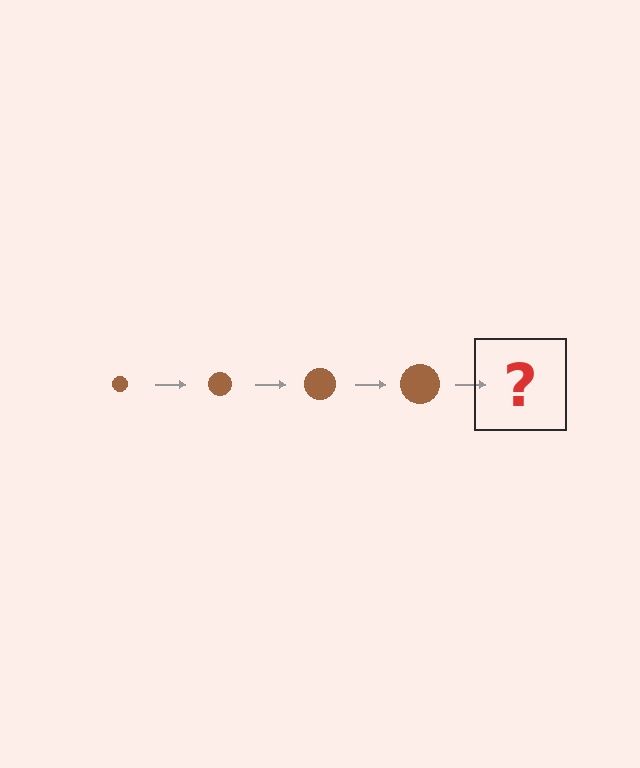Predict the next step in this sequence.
The next step is a brown circle, larger than the previous one.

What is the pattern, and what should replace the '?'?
The pattern is that the circle gets progressively larger each step. The '?' should be a brown circle, larger than the previous one.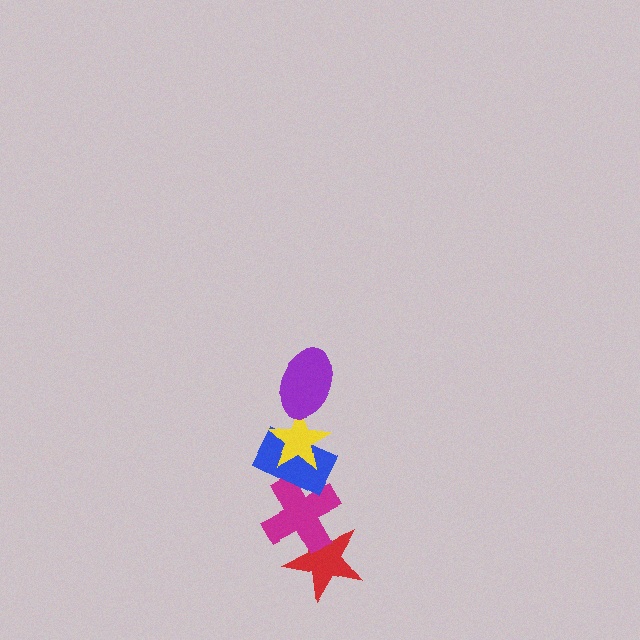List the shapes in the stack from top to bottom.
From top to bottom: the purple ellipse, the yellow star, the blue rectangle, the magenta cross, the red star.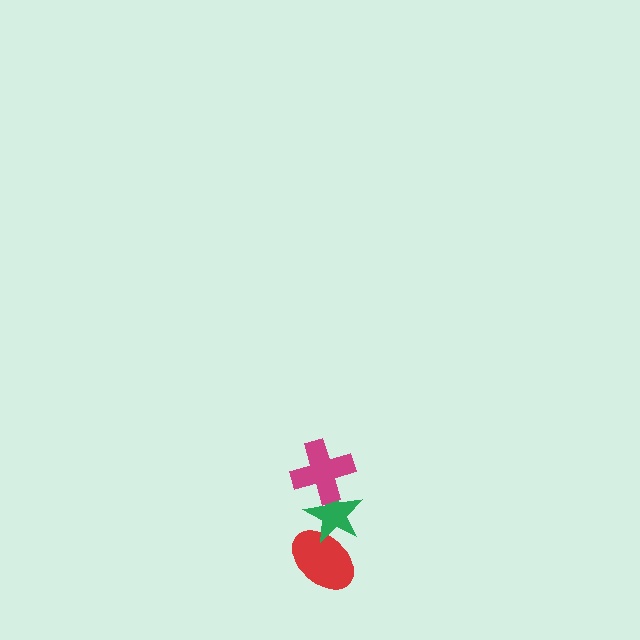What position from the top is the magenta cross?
The magenta cross is 1st from the top.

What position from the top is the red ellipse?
The red ellipse is 3rd from the top.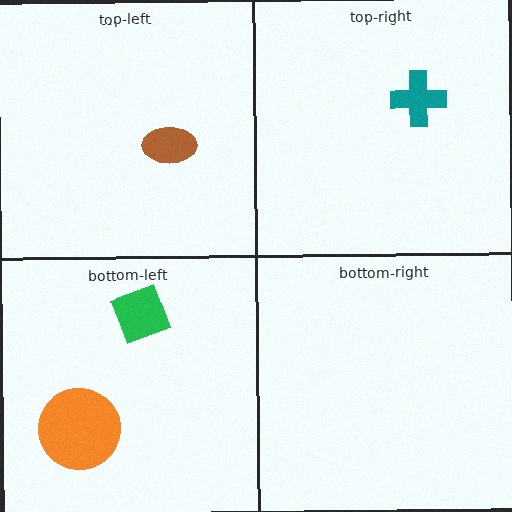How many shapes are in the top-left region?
1.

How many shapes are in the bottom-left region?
2.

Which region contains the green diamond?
The bottom-left region.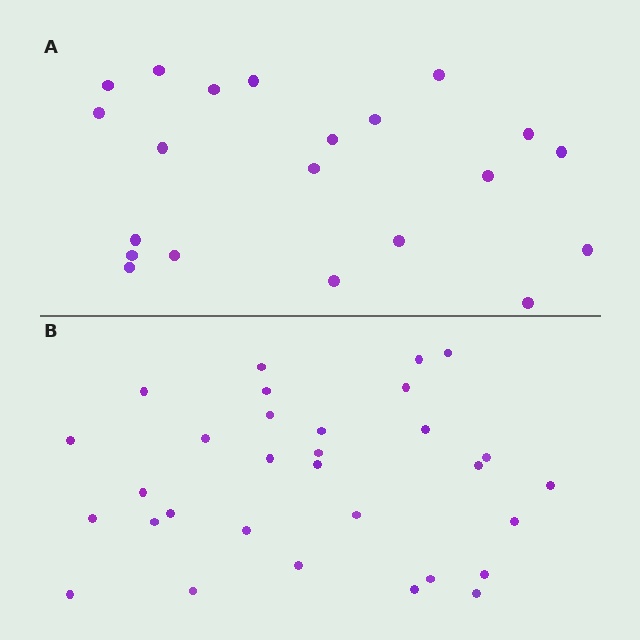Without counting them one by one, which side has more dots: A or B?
Region B (the bottom region) has more dots.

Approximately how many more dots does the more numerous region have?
Region B has roughly 10 or so more dots than region A.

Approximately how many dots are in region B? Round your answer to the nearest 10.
About 30 dots. (The exact count is 31, which rounds to 30.)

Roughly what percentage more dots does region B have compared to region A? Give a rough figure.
About 50% more.